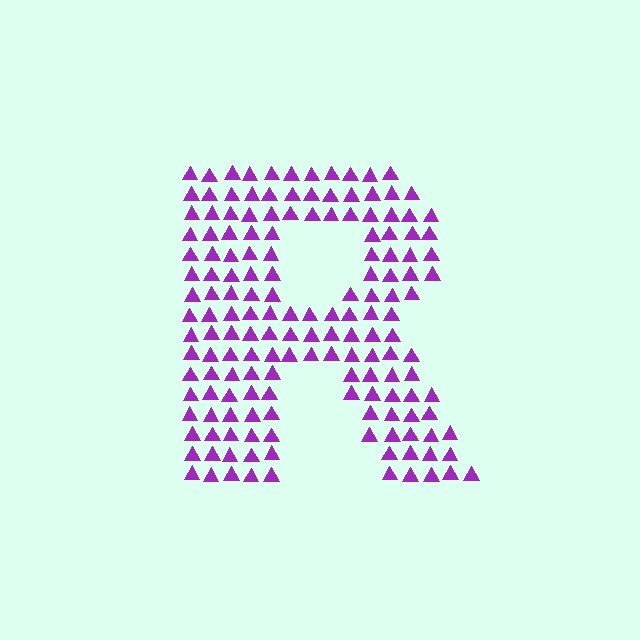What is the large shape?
The large shape is the letter R.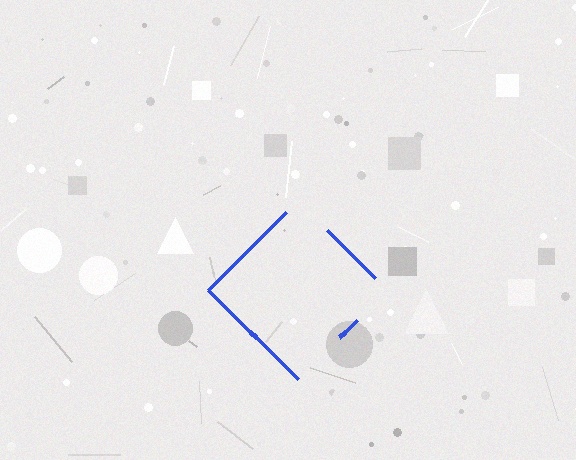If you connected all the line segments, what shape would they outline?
They would outline a diamond.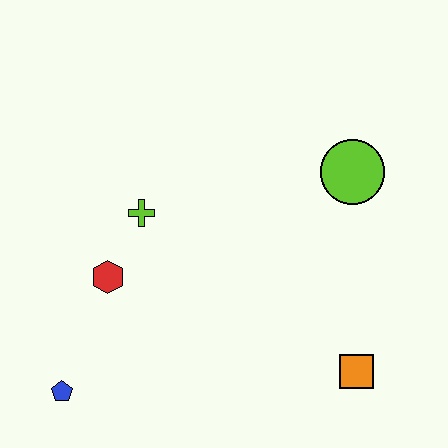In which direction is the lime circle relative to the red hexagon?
The lime circle is to the right of the red hexagon.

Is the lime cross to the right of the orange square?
No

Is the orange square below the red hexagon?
Yes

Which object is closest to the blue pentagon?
The red hexagon is closest to the blue pentagon.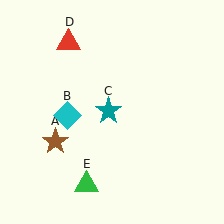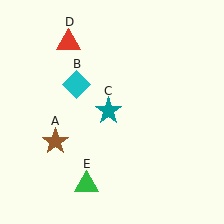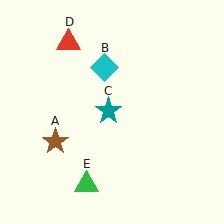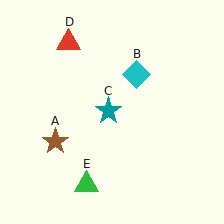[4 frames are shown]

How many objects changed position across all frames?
1 object changed position: cyan diamond (object B).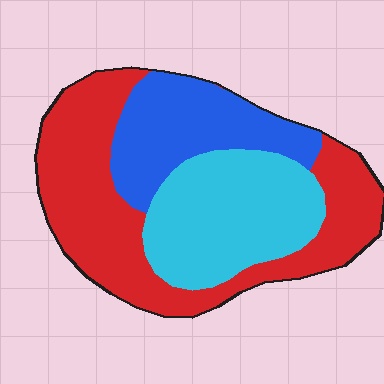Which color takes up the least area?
Blue, at roughly 25%.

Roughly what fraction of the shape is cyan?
Cyan takes up about one third (1/3) of the shape.